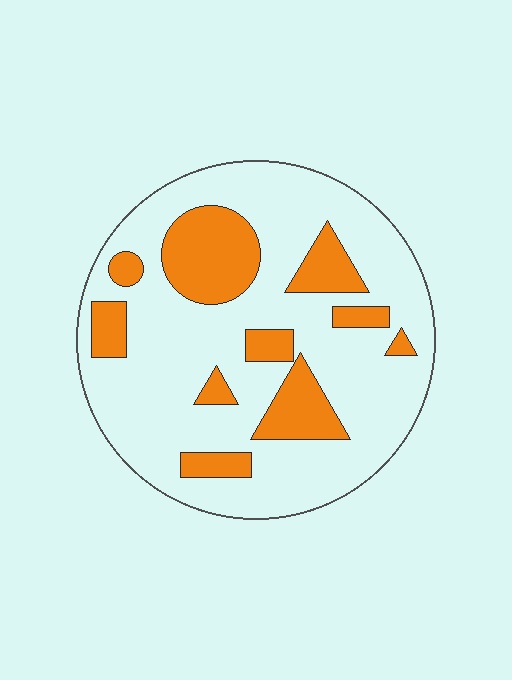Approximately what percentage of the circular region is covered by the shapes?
Approximately 25%.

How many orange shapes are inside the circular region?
10.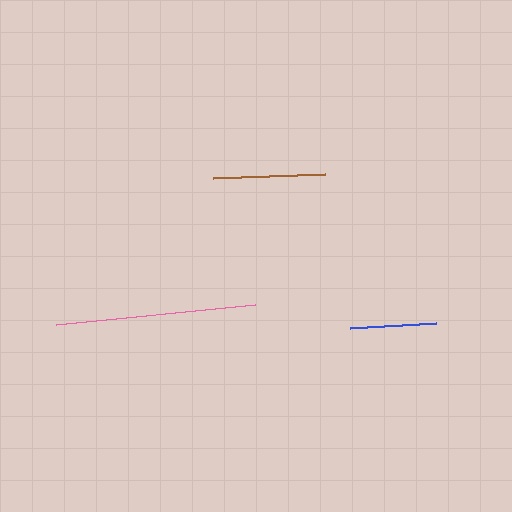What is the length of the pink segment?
The pink segment is approximately 200 pixels long.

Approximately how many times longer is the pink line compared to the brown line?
The pink line is approximately 1.8 times the length of the brown line.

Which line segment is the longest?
The pink line is the longest at approximately 200 pixels.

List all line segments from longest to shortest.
From longest to shortest: pink, brown, blue.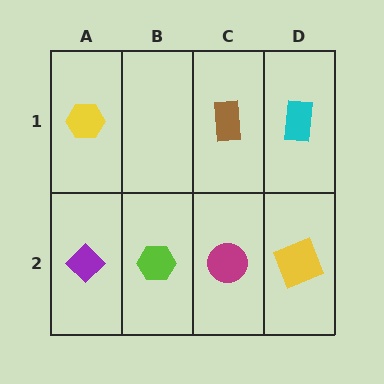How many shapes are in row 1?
3 shapes.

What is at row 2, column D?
A yellow square.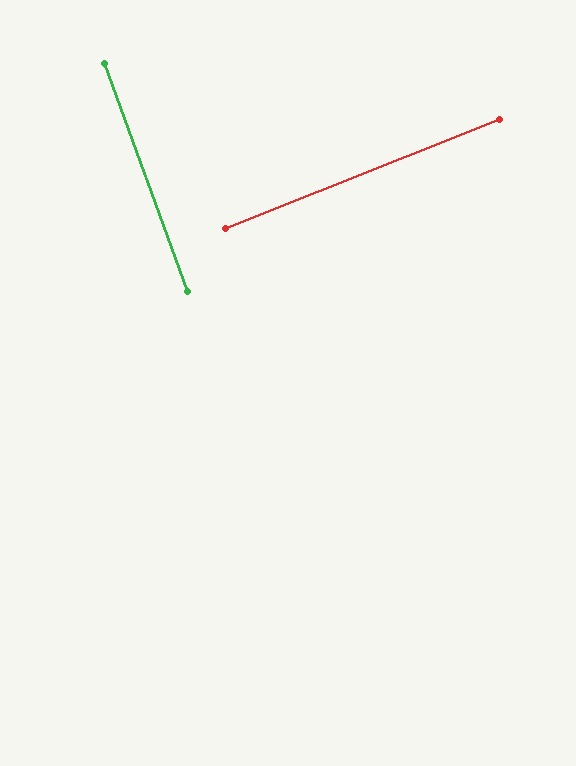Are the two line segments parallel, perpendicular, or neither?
Perpendicular — they meet at approximately 88°.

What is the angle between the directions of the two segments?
Approximately 88 degrees.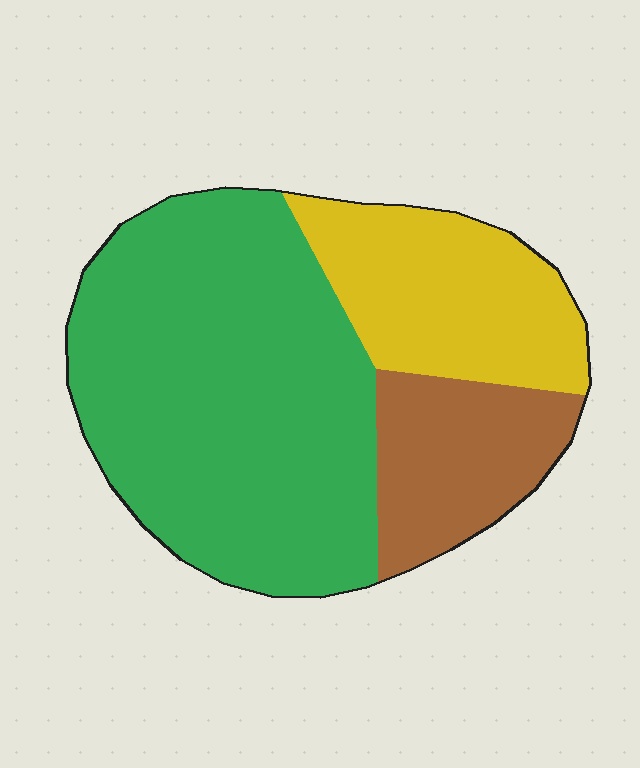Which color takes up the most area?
Green, at roughly 60%.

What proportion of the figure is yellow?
Yellow takes up about one quarter (1/4) of the figure.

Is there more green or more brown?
Green.